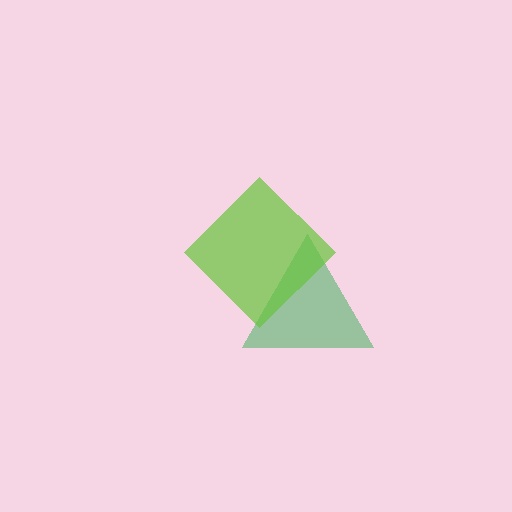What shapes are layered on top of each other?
The layered shapes are: a green triangle, a lime diamond.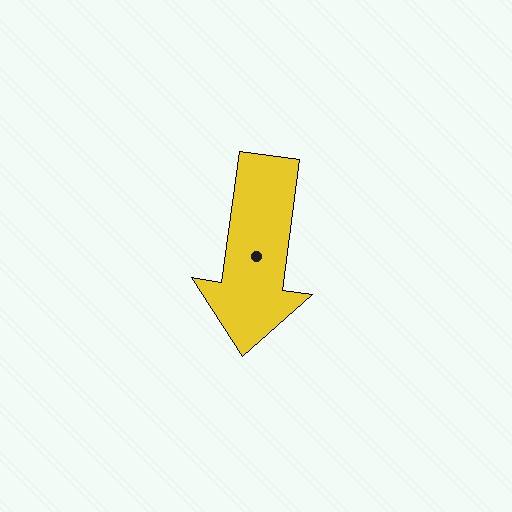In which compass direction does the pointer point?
South.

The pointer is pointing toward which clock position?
Roughly 6 o'clock.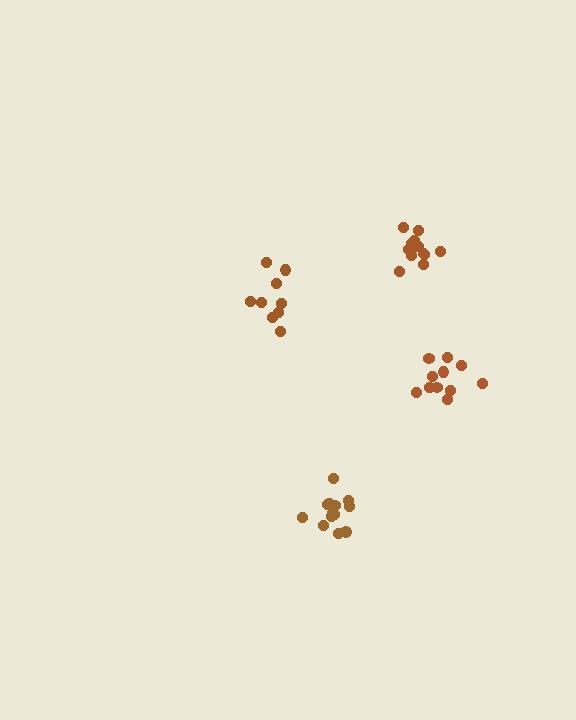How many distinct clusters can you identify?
There are 4 distinct clusters.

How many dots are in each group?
Group 1: 14 dots, Group 2: 11 dots, Group 3: 14 dots, Group 4: 9 dots (48 total).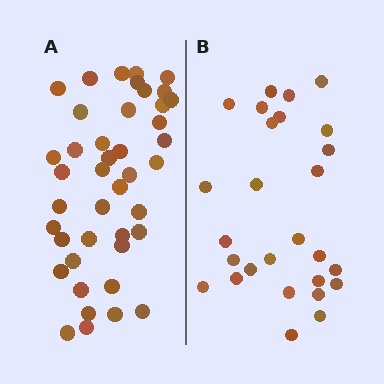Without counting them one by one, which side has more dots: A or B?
Region A (the left region) has more dots.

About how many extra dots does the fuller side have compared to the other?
Region A has approximately 15 more dots than region B.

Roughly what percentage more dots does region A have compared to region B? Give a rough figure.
About 55% more.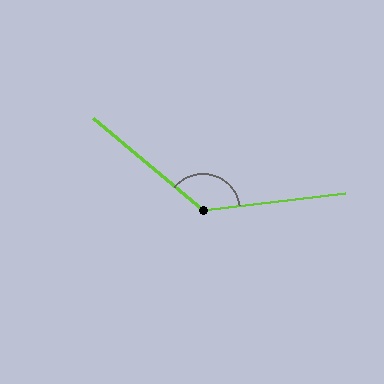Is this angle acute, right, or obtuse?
It is obtuse.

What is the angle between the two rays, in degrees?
Approximately 133 degrees.